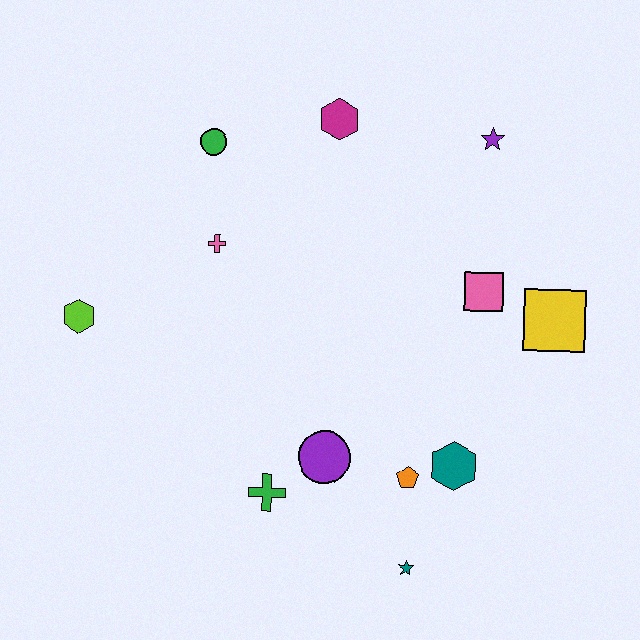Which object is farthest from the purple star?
The lime hexagon is farthest from the purple star.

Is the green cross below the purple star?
Yes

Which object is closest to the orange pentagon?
The teal hexagon is closest to the orange pentagon.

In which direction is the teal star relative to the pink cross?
The teal star is below the pink cross.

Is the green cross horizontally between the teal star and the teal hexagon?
No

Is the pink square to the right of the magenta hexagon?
Yes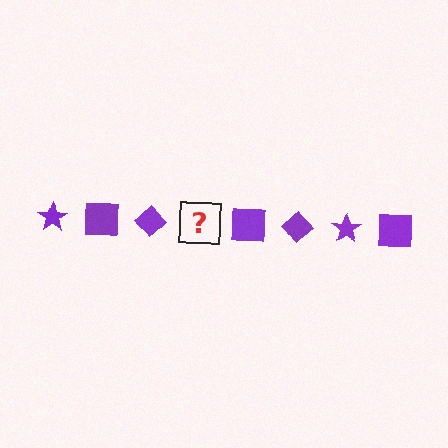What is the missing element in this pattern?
The missing element is a purple star.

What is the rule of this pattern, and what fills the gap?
The rule is that the pattern cycles through star, square, diamond shapes in purple. The gap should be filled with a purple star.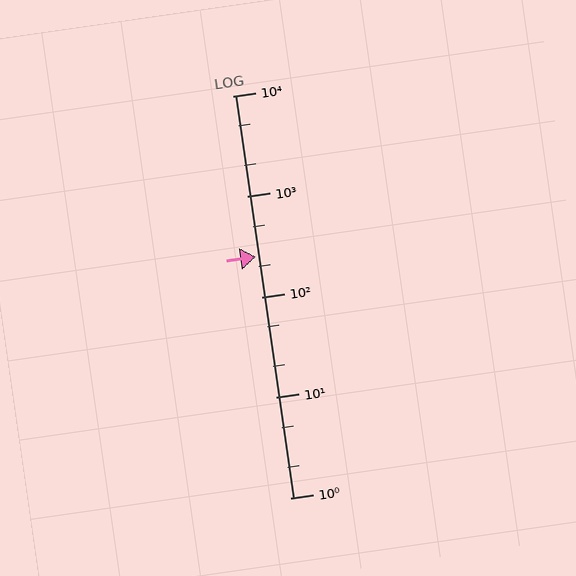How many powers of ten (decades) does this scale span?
The scale spans 4 decades, from 1 to 10000.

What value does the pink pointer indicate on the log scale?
The pointer indicates approximately 250.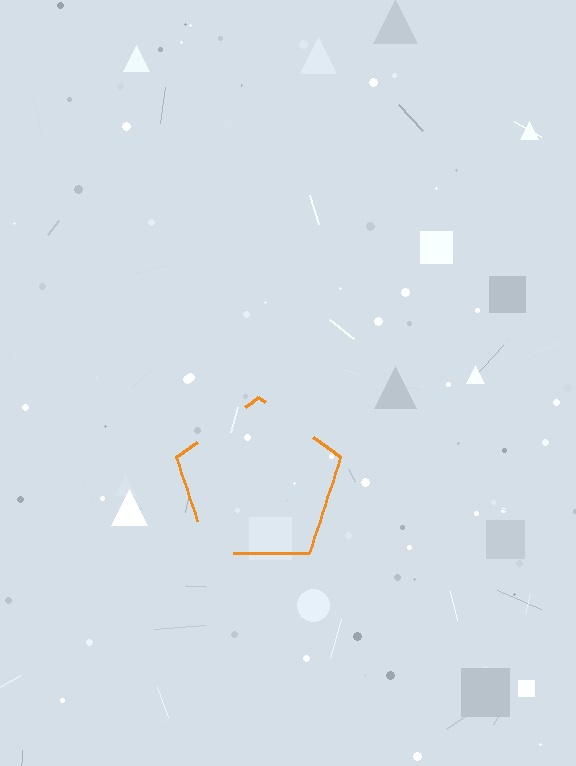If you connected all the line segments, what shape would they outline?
They would outline a pentagon.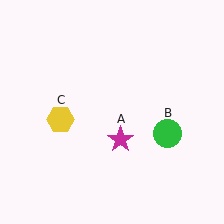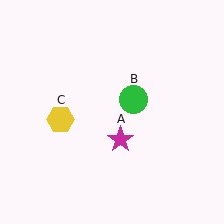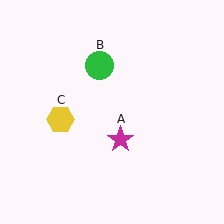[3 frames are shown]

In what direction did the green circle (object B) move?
The green circle (object B) moved up and to the left.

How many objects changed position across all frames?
1 object changed position: green circle (object B).